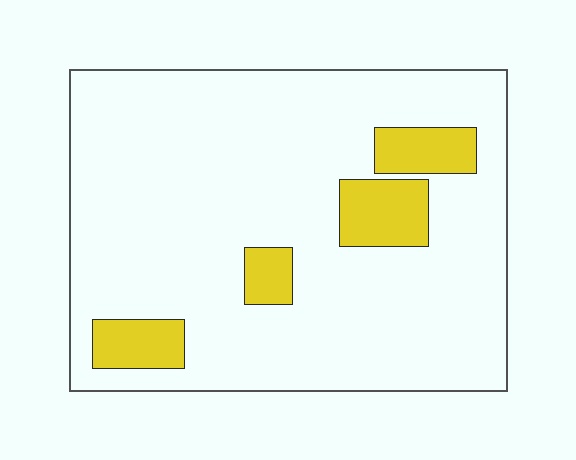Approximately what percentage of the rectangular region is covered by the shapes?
Approximately 15%.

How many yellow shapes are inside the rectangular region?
4.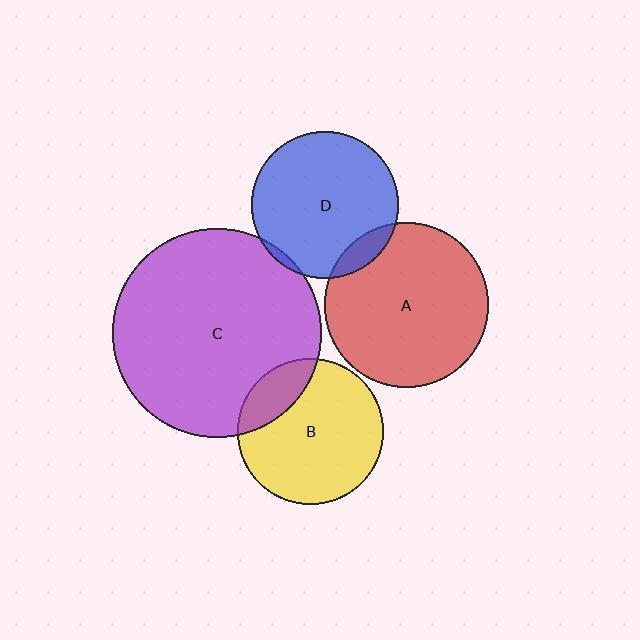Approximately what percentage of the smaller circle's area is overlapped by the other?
Approximately 20%.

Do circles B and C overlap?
Yes.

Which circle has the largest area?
Circle C (purple).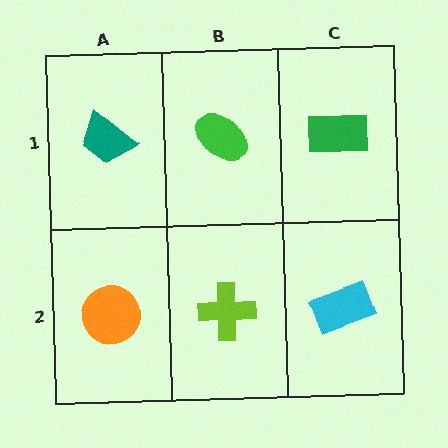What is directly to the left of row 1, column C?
A green ellipse.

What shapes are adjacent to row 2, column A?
A teal trapezoid (row 1, column A), a lime cross (row 2, column B).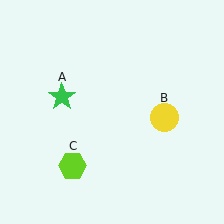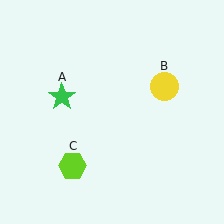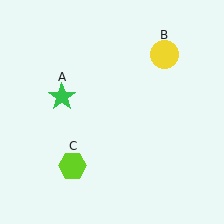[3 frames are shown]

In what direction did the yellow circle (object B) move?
The yellow circle (object B) moved up.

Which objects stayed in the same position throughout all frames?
Green star (object A) and lime hexagon (object C) remained stationary.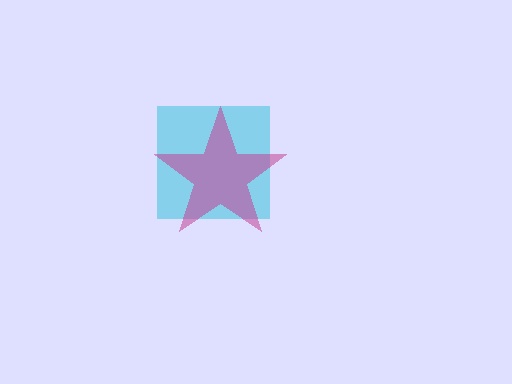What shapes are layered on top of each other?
The layered shapes are: a cyan square, a magenta star.